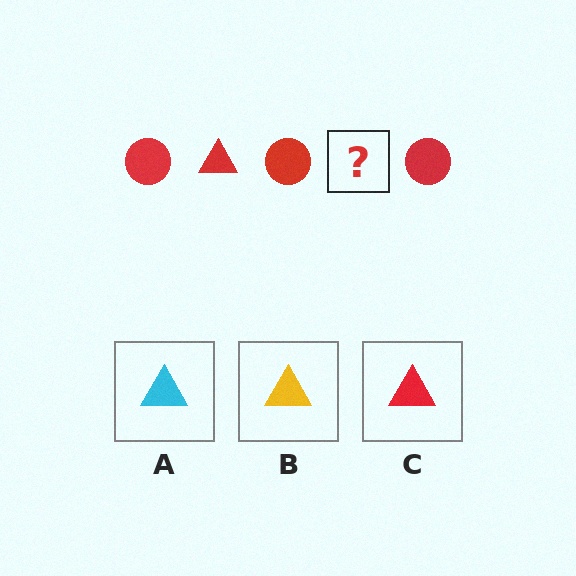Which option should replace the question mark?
Option C.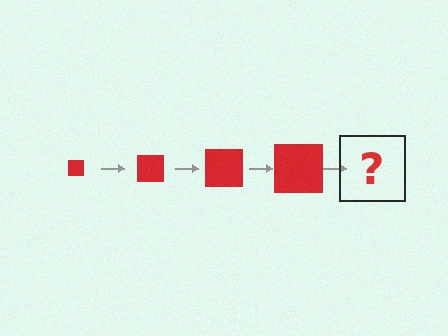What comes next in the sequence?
The next element should be a red square, larger than the previous one.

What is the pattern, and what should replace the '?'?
The pattern is that the square gets progressively larger each step. The '?' should be a red square, larger than the previous one.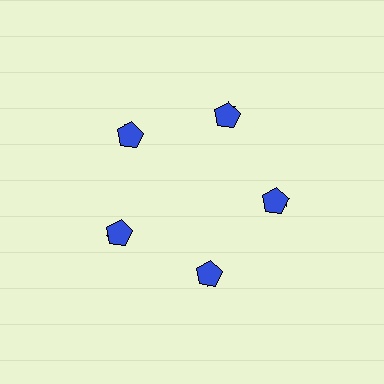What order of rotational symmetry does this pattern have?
This pattern has 5-fold rotational symmetry.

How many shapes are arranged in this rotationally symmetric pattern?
There are 10 shapes, arranged in 5 groups of 2.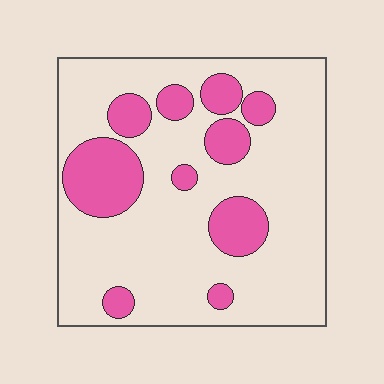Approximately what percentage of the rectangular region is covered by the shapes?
Approximately 25%.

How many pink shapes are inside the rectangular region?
10.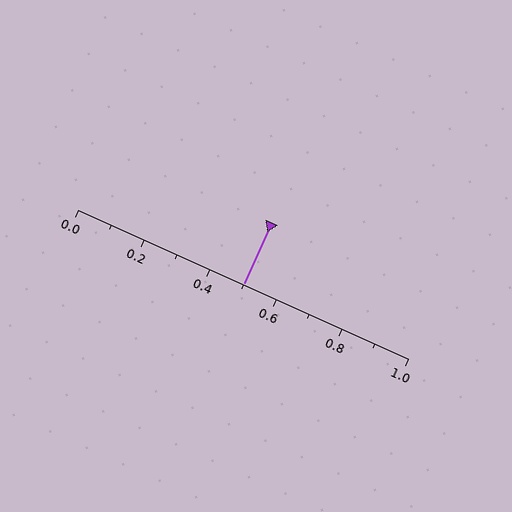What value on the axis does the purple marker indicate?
The marker indicates approximately 0.5.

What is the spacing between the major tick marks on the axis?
The major ticks are spaced 0.2 apart.